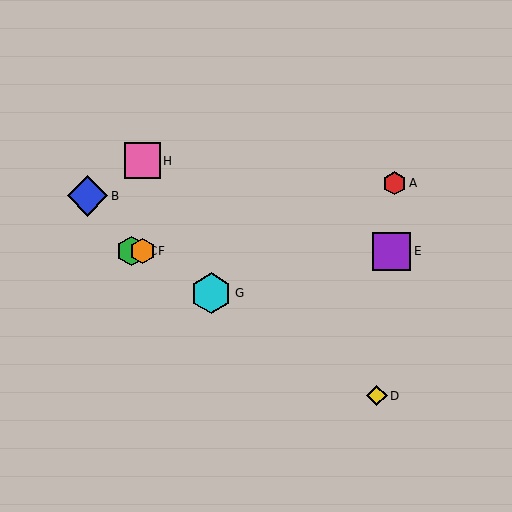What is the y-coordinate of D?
Object D is at y≈396.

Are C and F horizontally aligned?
Yes, both are at y≈251.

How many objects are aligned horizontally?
3 objects (C, E, F) are aligned horizontally.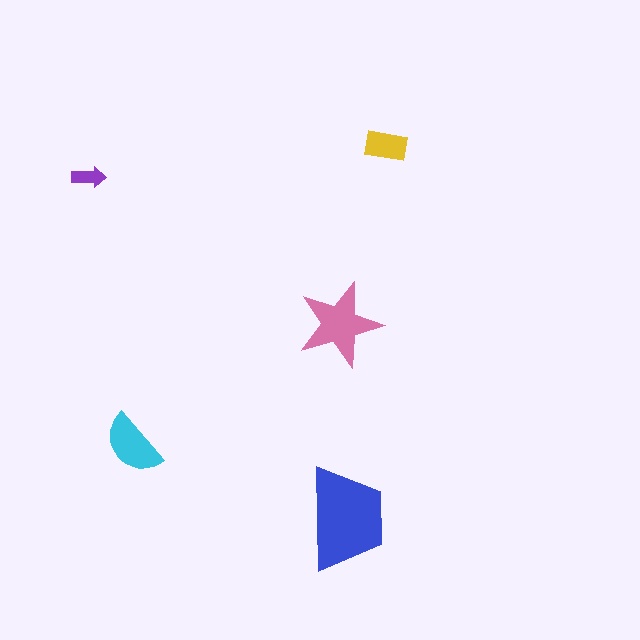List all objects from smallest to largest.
The purple arrow, the yellow rectangle, the cyan semicircle, the pink star, the blue trapezoid.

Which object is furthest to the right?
The yellow rectangle is rightmost.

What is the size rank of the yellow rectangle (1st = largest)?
4th.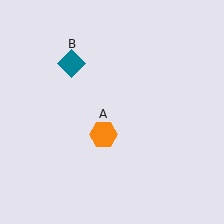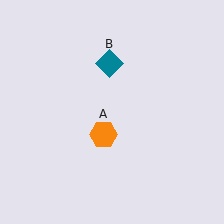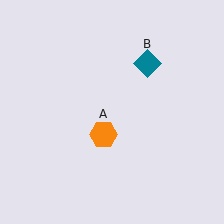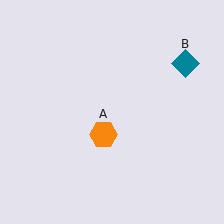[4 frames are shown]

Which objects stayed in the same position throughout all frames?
Orange hexagon (object A) remained stationary.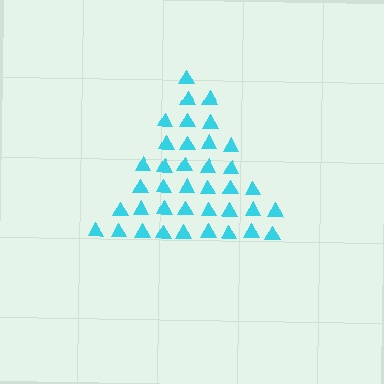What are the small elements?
The small elements are triangles.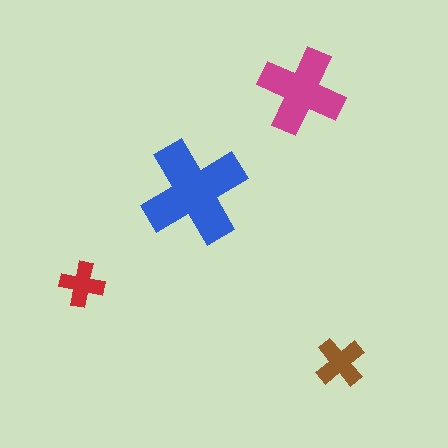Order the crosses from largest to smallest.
the blue one, the magenta one, the brown one, the red one.